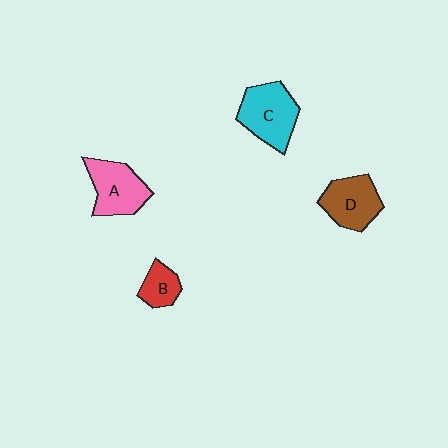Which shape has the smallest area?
Shape B (red).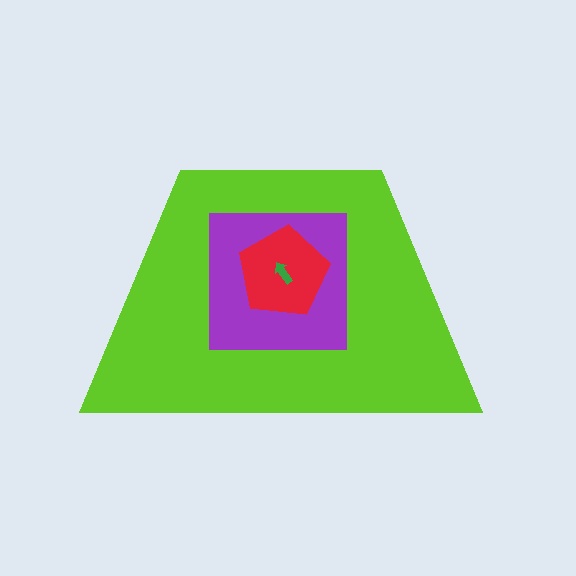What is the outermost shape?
The lime trapezoid.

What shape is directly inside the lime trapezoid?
The purple square.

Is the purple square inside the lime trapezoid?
Yes.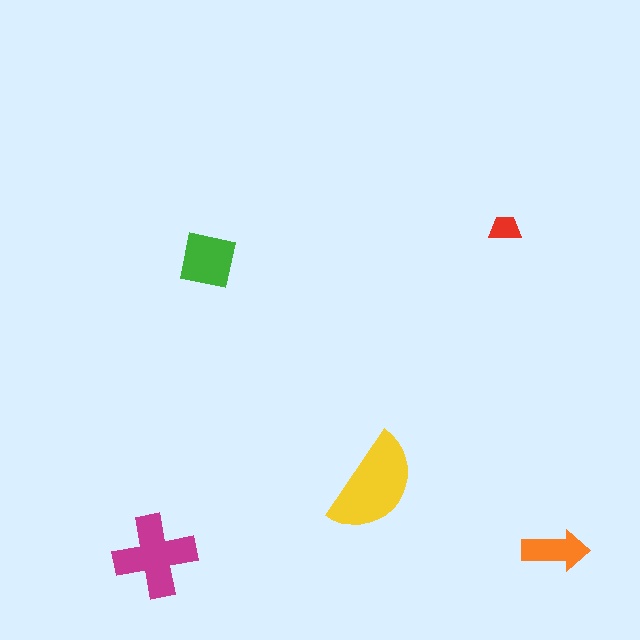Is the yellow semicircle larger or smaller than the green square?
Larger.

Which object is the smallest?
The red trapezoid.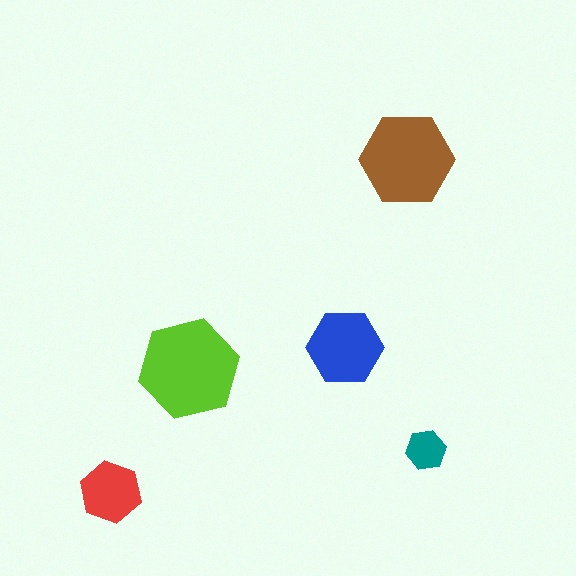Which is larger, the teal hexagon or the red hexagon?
The red one.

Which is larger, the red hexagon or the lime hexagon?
The lime one.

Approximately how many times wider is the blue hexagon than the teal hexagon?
About 2 times wider.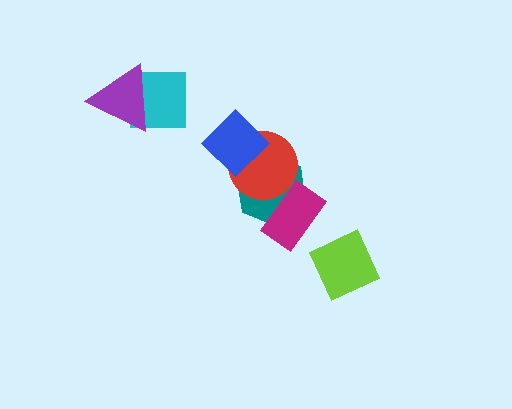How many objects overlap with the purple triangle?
1 object overlaps with the purple triangle.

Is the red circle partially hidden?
Yes, it is partially covered by another shape.